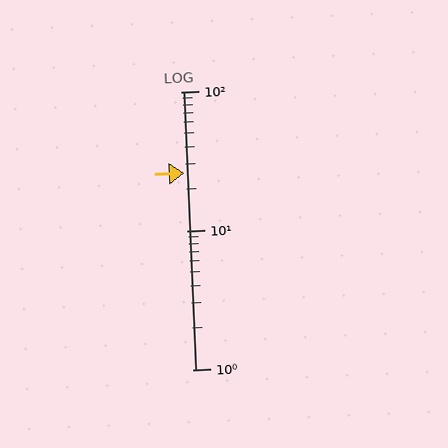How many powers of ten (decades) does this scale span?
The scale spans 2 decades, from 1 to 100.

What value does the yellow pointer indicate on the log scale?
The pointer indicates approximately 26.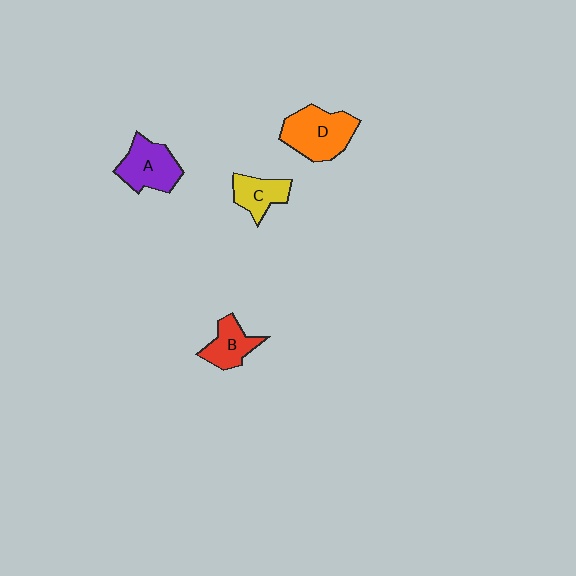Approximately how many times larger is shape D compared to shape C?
Approximately 1.7 times.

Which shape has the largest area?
Shape D (orange).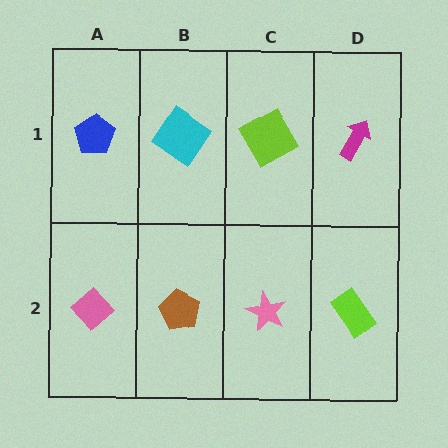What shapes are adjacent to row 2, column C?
A lime square (row 1, column C), a brown pentagon (row 2, column B), a lime rectangle (row 2, column D).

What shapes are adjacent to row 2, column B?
A cyan diamond (row 1, column B), a pink diamond (row 2, column A), a pink star (row 2, column C).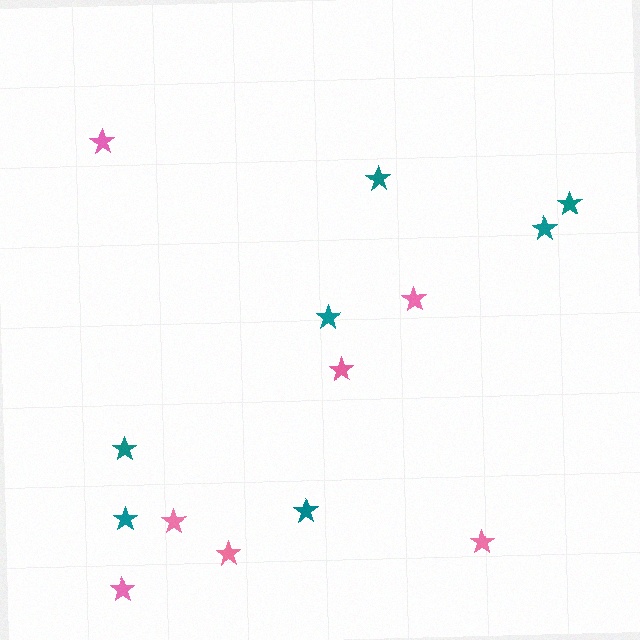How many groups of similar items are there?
There are 2 groups: one group of teal stars (7) and one group of pink stars (7).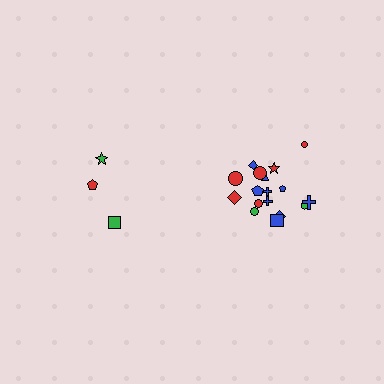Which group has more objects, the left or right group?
The right group.